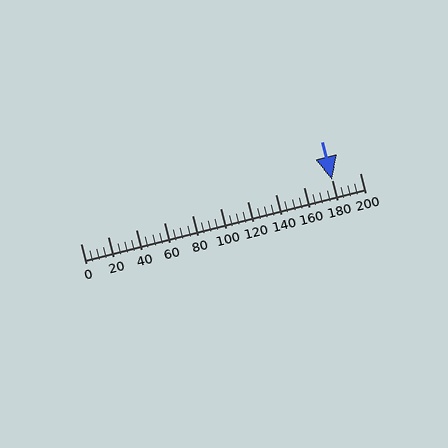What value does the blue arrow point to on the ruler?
The blue arrow points to approximately 180.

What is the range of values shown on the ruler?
The ruler shows values from 0 to 200.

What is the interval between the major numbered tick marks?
The major tick marks are spaced 20 units apart.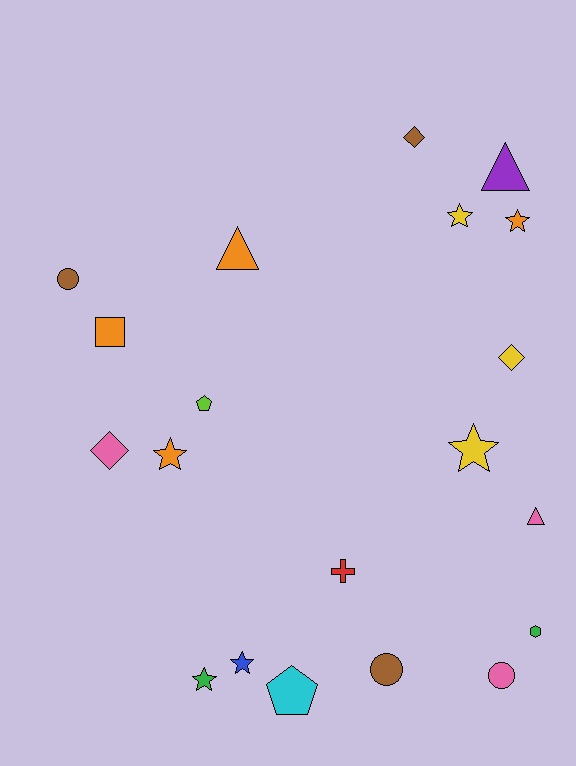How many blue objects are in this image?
There is 1 blue object.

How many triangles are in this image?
There are 3 triangles.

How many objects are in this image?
There are 20 objects.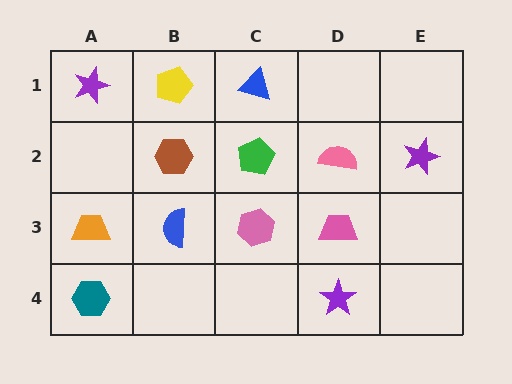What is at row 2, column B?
A brown hexagon.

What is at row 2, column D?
A pink semicircle.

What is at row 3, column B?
A blue semicircle.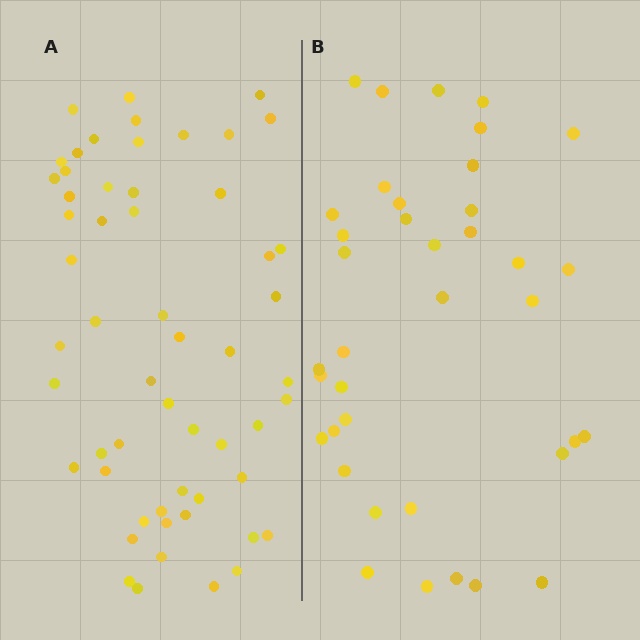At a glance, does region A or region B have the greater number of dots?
Region A (the left region) has more dots.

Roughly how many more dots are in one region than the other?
Region A has approximately 20 more dots than region B.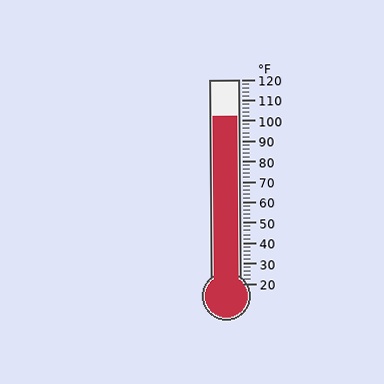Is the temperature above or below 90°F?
The temperature is above 90°F.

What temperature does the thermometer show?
The thermometer shows approximately 102°F.